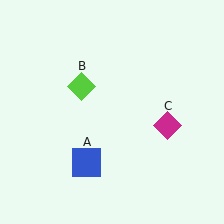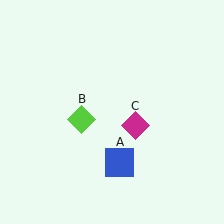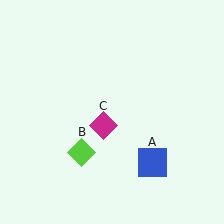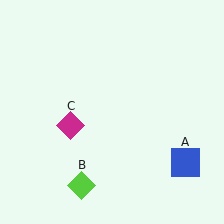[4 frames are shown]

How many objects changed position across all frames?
3 objects changed position: blue square (object A), lime diamond (object B), magenta diamond (object C).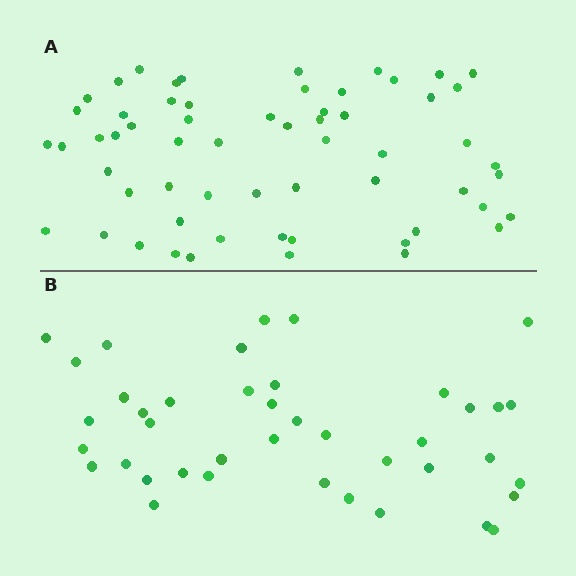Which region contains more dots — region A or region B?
Region A (the top region) has more dots.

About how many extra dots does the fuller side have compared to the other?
Region A has approximately 20 more dots than region B.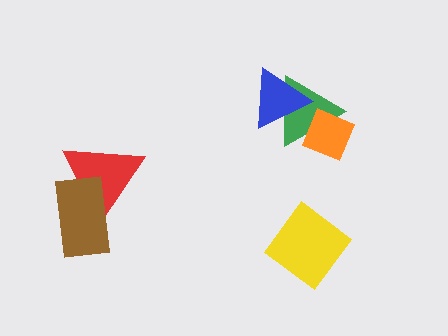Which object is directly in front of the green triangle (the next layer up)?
The orange diamond is directly in front of the green triangle.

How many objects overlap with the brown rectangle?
1 object overlaps with the brown rectangle.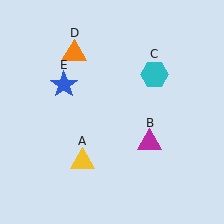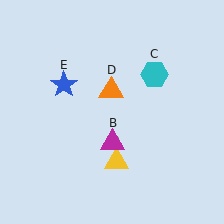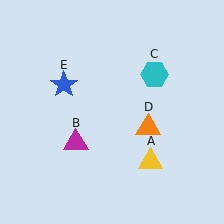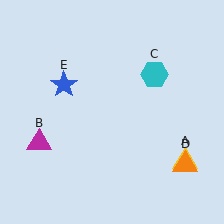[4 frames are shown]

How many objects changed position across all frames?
3 objects changed position: yellow triangle (object A), magenta triangle (object B), orange triangle (object D).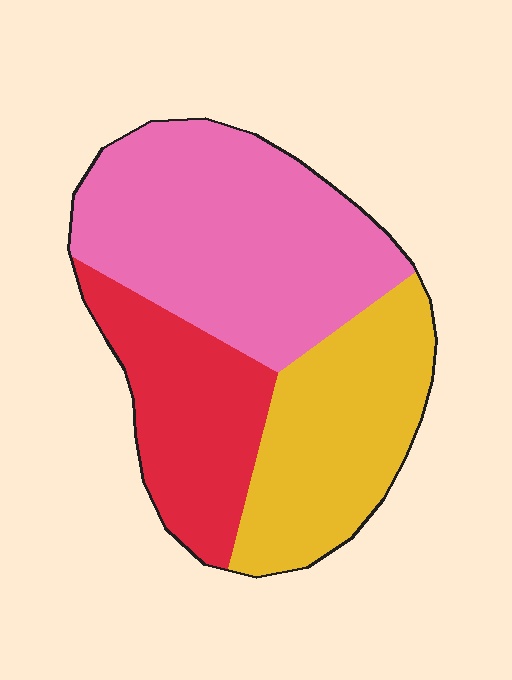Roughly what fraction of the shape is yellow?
Yellow covers 30% of the shape.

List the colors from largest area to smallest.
From largest to smallest: pink, yellow, red.